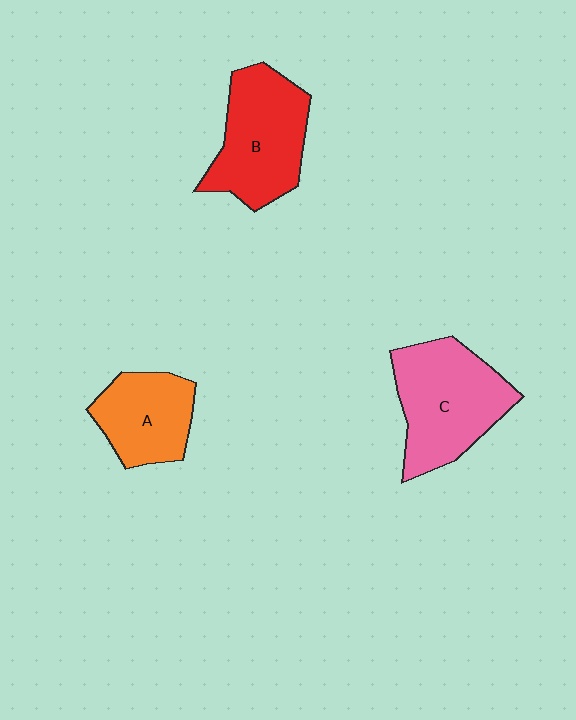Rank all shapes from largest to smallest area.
From largest to smallest: C (pink), B (red), A (orange).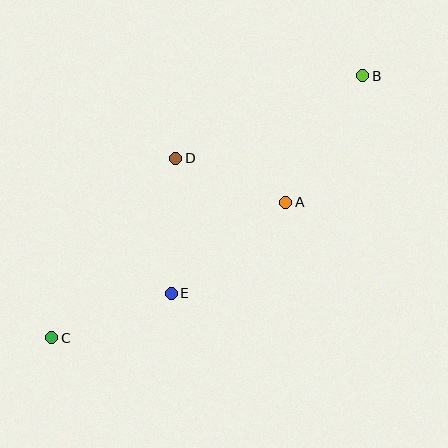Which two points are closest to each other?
Points A and D are closest to each other.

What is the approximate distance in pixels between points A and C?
The distance between A and C is approximately 271 pixels.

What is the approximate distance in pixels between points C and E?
The distance between C and E is approximately 128 pixels.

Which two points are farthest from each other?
Points B and C are farthest from each other.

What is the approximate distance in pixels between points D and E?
The distance between D and E is approximately 135 pixels.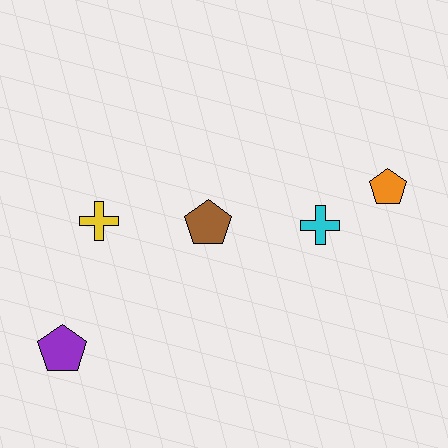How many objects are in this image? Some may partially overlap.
There are 5 objects.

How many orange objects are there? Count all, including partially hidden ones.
There is 1 orange object.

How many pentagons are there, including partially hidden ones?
There are 3 pentagons.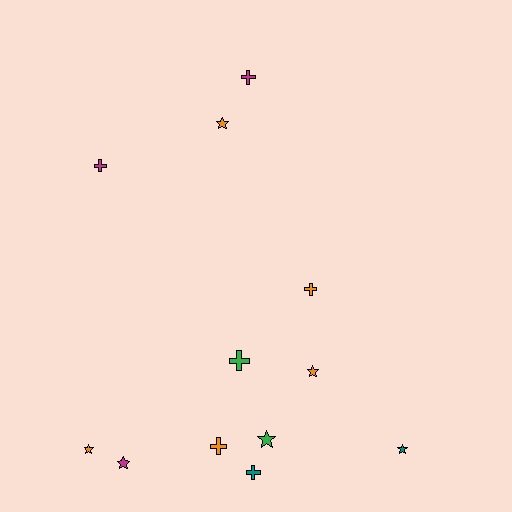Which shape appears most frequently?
Cross, with 6 objects.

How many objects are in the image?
There are 12 objects.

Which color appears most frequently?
Orange, with 5 objects.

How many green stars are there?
There is 1 green star.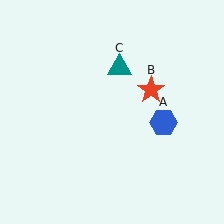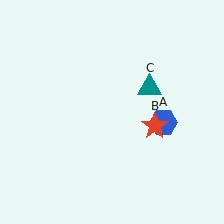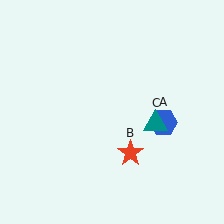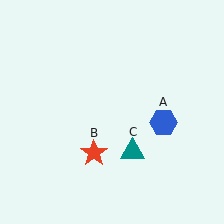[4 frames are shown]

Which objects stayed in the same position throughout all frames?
Blue hexagon (object A) remained stationary.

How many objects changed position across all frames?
2 objects changed position: red star (object B), teal triangle (object C).